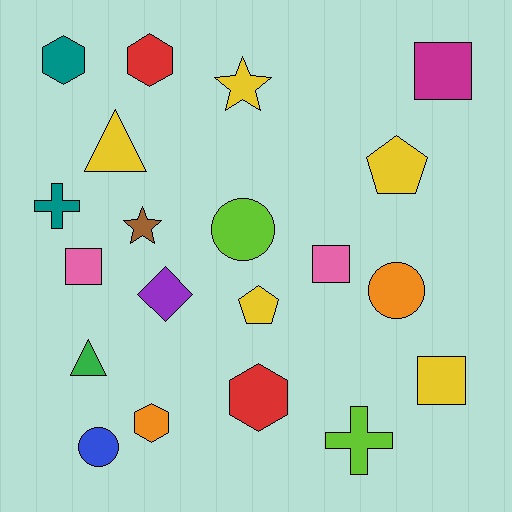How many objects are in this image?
There are 20 objects.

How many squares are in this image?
There are 4 squares.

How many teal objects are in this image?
There are 2 teal objects.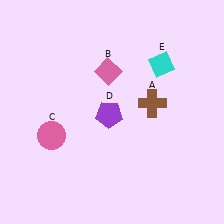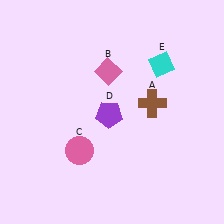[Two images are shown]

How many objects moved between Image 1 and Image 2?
1 object moved between the two images.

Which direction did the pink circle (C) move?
The pink circle (C) moved right.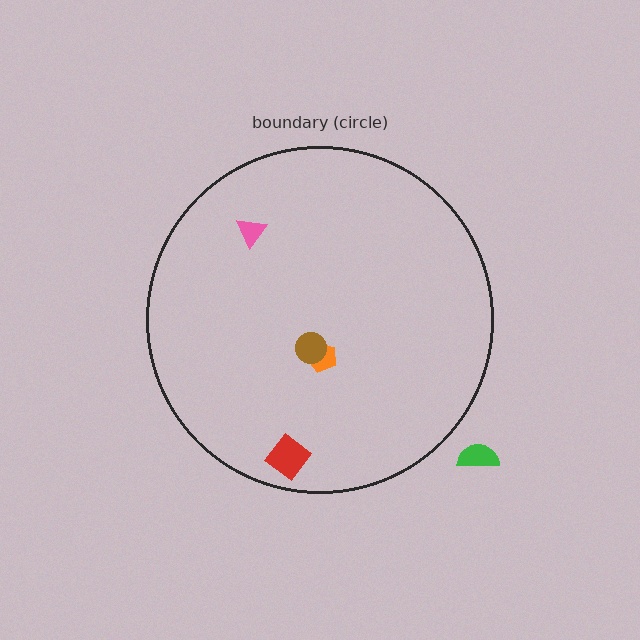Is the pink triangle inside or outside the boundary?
Inside.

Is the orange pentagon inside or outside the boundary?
Inside.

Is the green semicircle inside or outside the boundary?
Outside.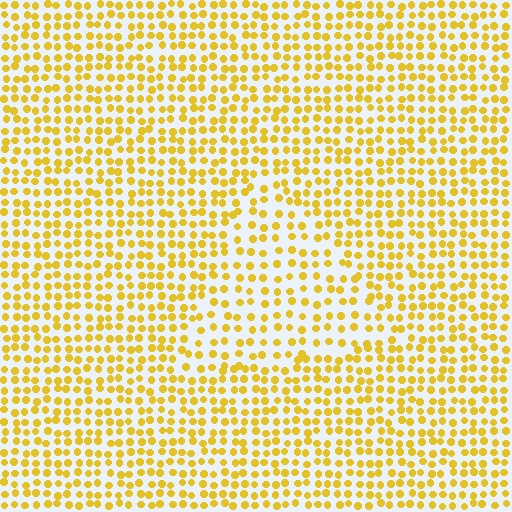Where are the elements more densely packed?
The elements are more densely packed outside the triangle boundary.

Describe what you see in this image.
The image contains small yellow elements arranged at two different densities. A triangle-shaped region is visible where the elements are less densely packed than the surrounding area.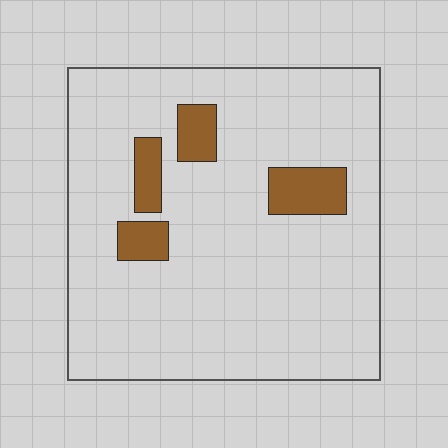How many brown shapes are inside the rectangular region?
4.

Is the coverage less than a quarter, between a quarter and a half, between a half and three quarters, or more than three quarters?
Less than a quarter.